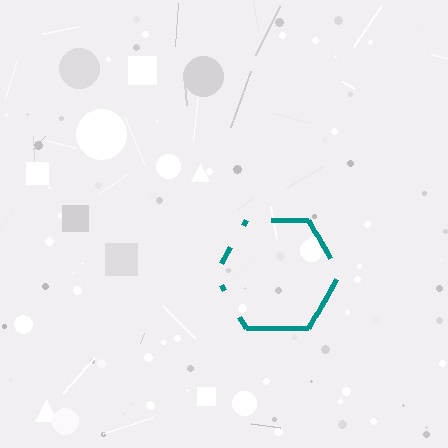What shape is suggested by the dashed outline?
The dashed outline suggests a hexagon.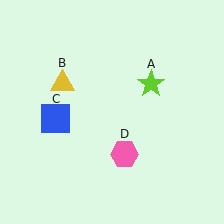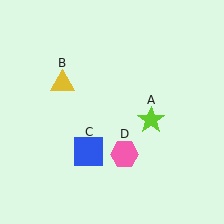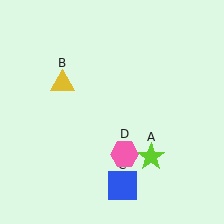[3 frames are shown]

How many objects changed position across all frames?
2 objects changed position: lime star (object A), blue square (object C).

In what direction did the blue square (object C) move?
The blue square (object C) moved down and to the right.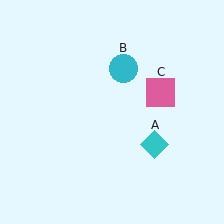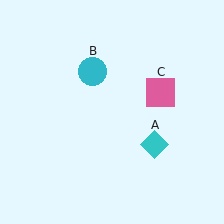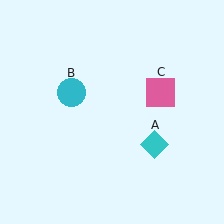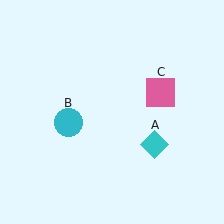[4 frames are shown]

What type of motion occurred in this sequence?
The cyan circle (object B) rotated counterclockwise around the center of the scene.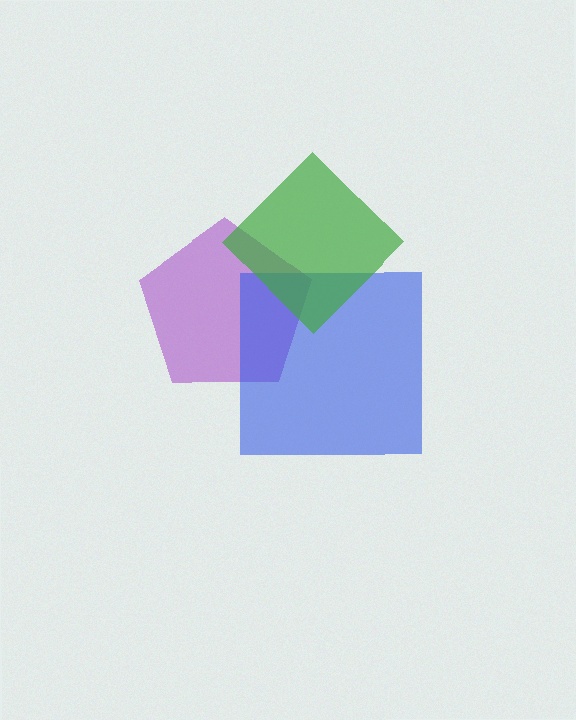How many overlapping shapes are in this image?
There are 3 overlapping shapes in the image.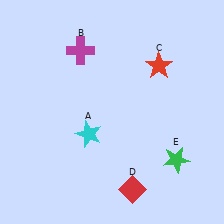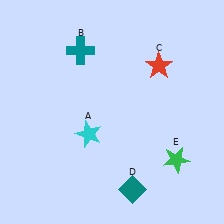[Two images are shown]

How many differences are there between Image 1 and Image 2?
There are 2 differences between the two images.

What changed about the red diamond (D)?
In Image 1, D is red. In Image 2, it changed to teal.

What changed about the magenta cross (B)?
In Image 1, B is magenta. In Image 2, it changed to teal.